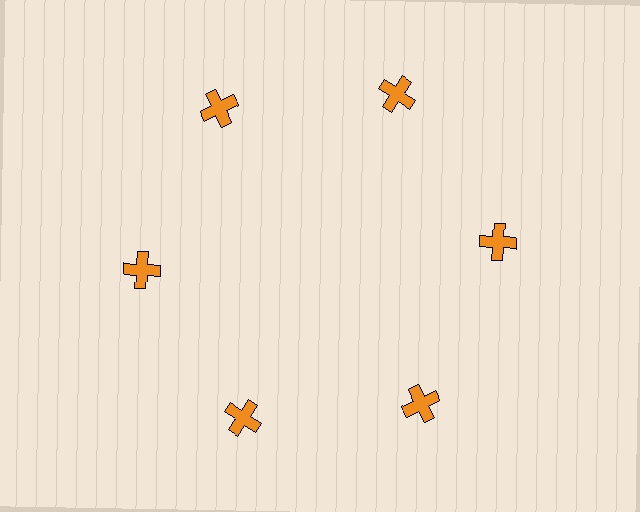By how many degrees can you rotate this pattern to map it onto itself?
The pattern maps onto itself every 60 degrees of rotation.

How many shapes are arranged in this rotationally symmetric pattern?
There are 6 shapes, arranged in 6 groups of 1.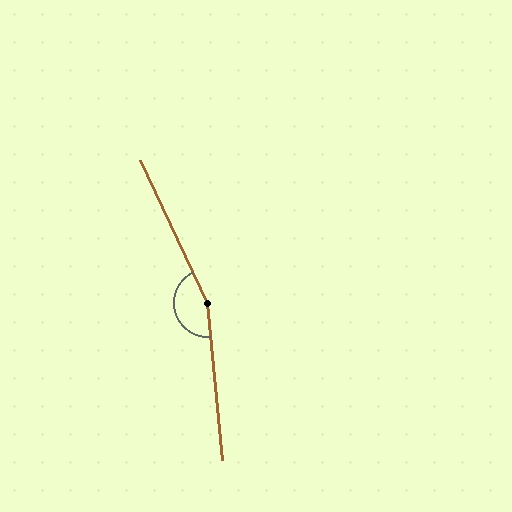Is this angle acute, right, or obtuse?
It is obtuse.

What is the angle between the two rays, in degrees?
Approximately 160 degrees.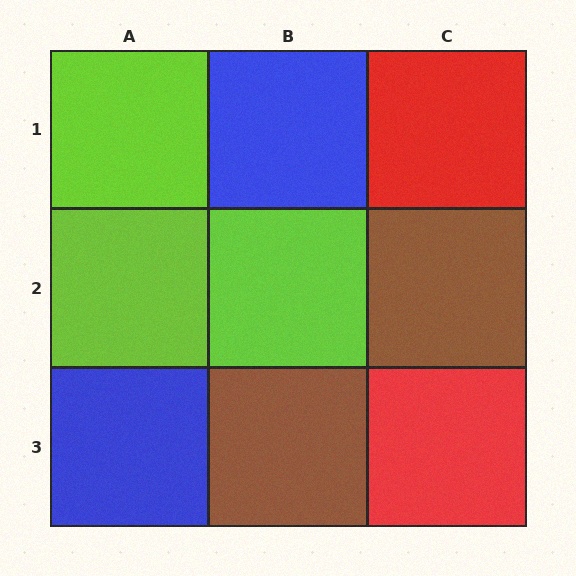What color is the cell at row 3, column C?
Red.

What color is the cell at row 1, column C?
Red.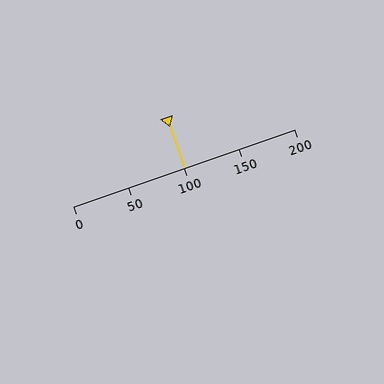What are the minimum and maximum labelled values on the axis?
The axis runs from 0 to 200.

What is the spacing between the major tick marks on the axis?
The major ticks are spaced 50 apart.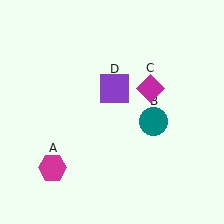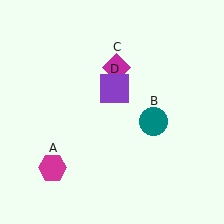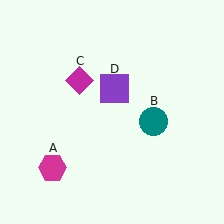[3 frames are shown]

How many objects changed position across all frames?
1 object changed position: magenta diamond (object C).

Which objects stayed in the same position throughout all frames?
Magenta hexagon (object A) and teal circle (object B) and purple square (object D) remained stationary.